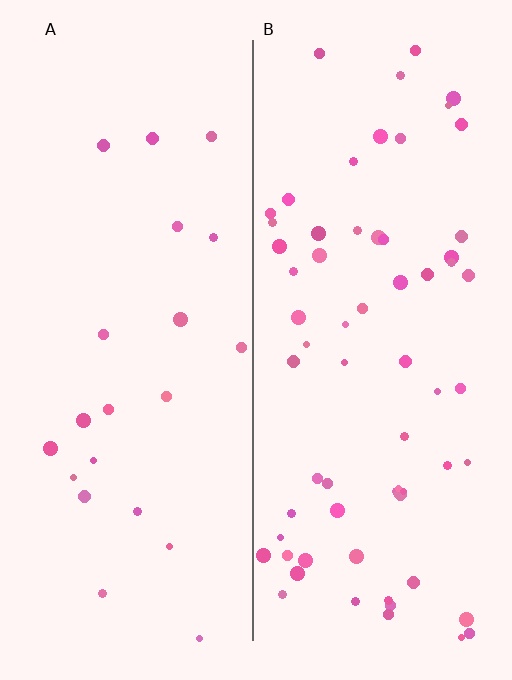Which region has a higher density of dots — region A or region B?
B (the right).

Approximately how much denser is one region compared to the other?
Approximately 3.1× — region B over region A.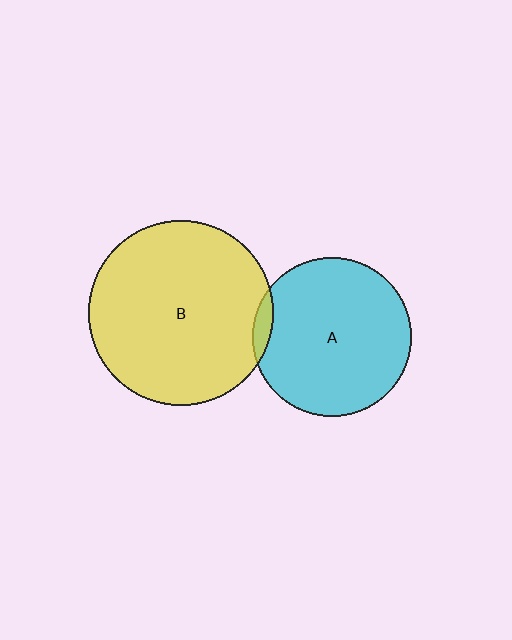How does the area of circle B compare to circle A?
Approximately 1.4 times.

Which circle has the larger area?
Circle B (yellow).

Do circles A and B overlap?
Yes.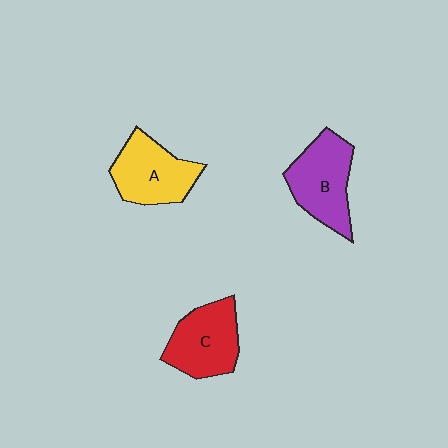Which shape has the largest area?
Shape B (purple).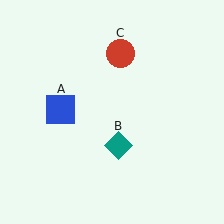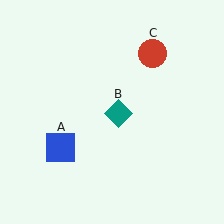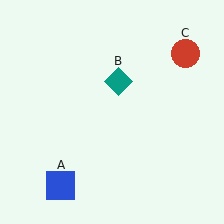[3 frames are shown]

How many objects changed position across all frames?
3 objects changed position: blue square (object A), teal diamond (object B), red circle (object C).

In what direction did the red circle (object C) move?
The red circle (object C) moved right.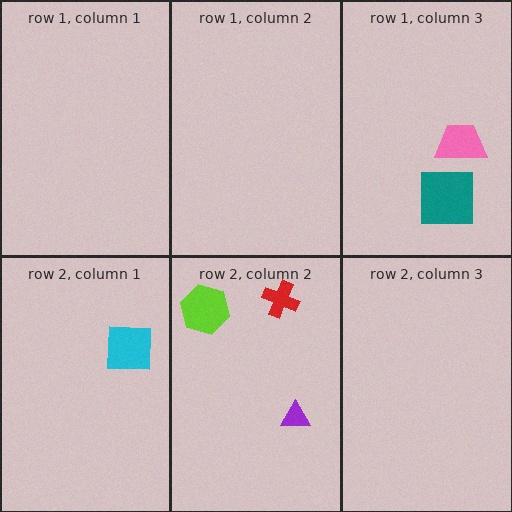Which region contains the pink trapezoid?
The row 1, column 3 region.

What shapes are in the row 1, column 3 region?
The teal square, the pink trapezoid.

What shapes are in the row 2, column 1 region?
The cyan square.